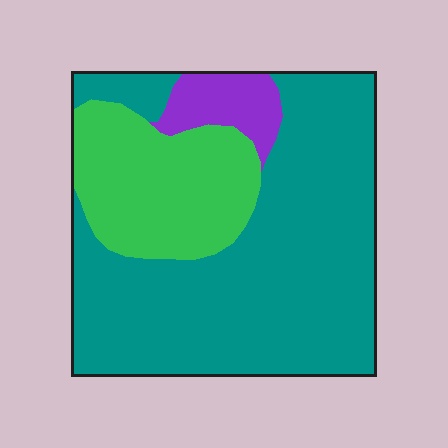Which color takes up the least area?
Purple, at roughly 10%.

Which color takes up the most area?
Teal, at roughly 65%.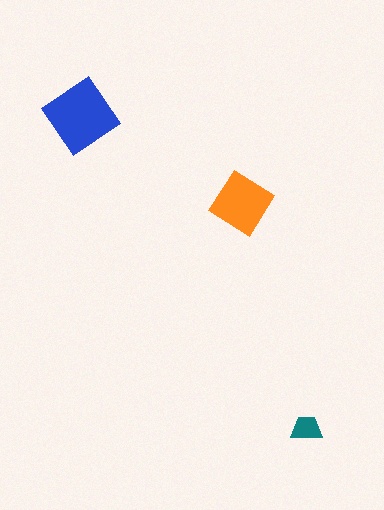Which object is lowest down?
The teal trapezoid is bottommost.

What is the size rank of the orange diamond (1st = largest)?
2nd.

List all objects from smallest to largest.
The teal trapezoid, the orange diamond, the blue diamond.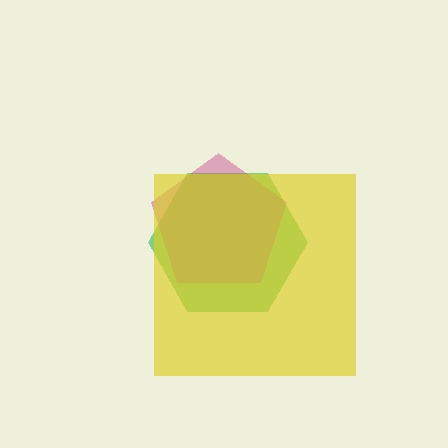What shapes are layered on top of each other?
The layered shapes are: a green hexagon, a magenta pentagon, a yellow square.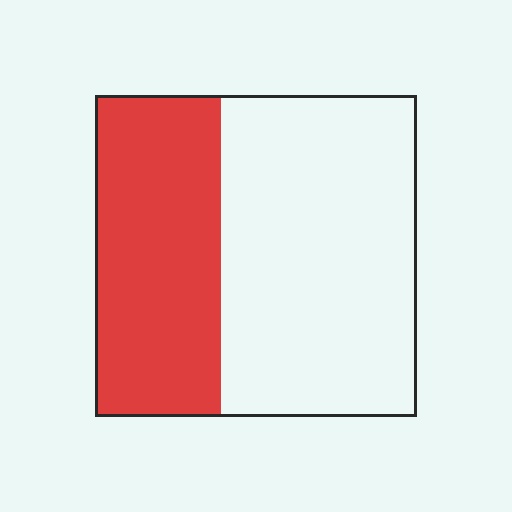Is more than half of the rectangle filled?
No.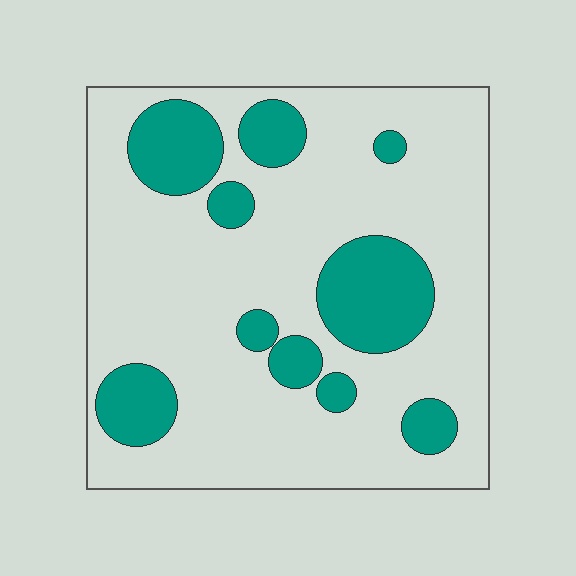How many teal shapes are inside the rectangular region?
10.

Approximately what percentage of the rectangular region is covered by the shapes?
Approximately 25%.